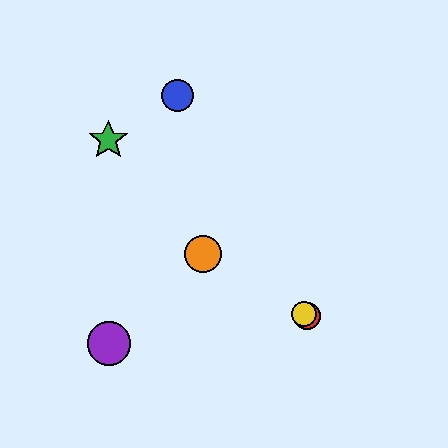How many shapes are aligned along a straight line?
3 shapes (the red circle, the yellow circle, the orange circle) are aligned along a straight line.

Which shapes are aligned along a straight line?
The red circle, the yellow circle, the orange circle are aligned along a straight line.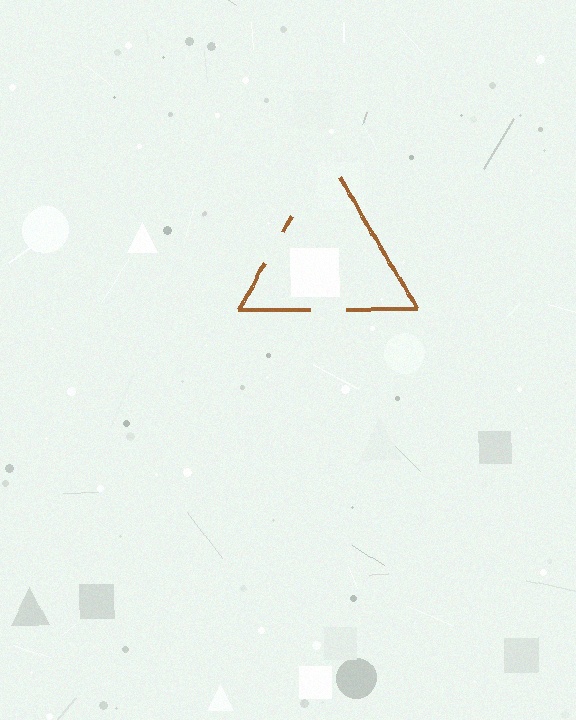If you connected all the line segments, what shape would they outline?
They would outline a triangle.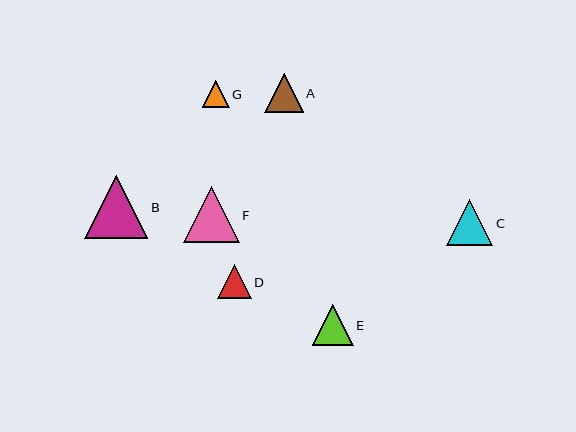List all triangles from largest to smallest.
From largest to smallest: B, F, C, E, A, D, G.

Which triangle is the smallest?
Triangle G is the smallest with a size of approximately 27 pixels.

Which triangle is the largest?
Triangle B is the largest with a size of approximately 63 pixels.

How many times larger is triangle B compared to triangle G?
Triangle B is approximately 2.3 times the size of triangle G.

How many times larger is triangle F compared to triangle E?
Triangle F is approximately 1.4 times the size of triangle E.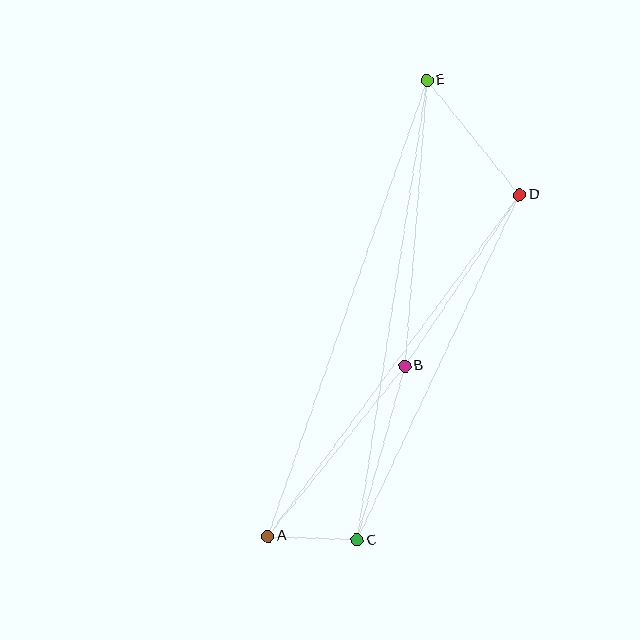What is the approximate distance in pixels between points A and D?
The distance between A and D is approximately 424 pixels.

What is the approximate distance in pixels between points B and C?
The distance between B and C is approximately 181 pixels.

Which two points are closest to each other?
Points A and C are closest to each other.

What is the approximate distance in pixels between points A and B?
The distance between A and B is approximately 219 pixels.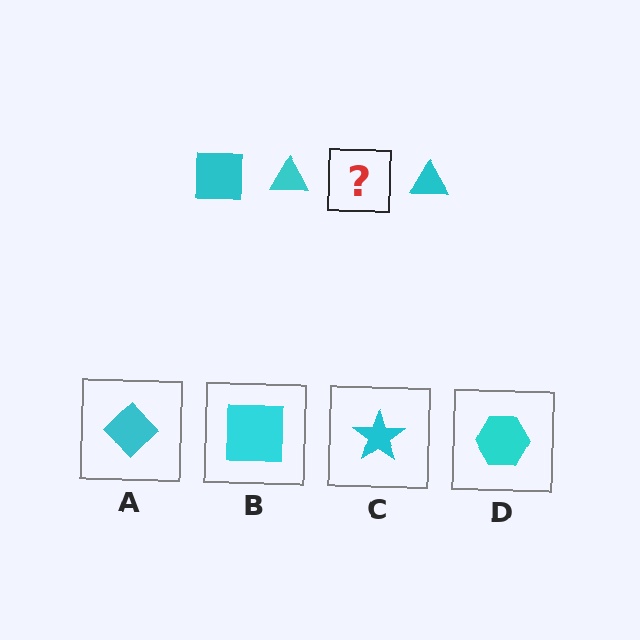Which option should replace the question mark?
Option B.